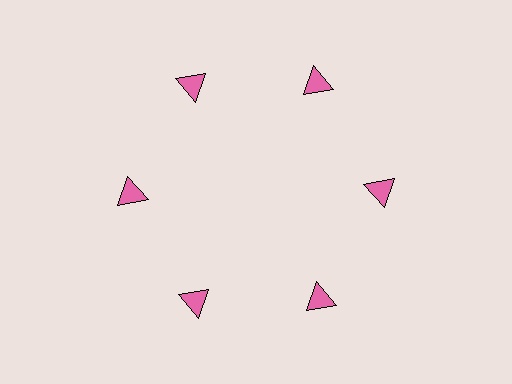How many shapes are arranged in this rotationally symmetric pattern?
There are 6 shapes, arranged in 6 groups of 1.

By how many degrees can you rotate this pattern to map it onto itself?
The pattern maps onto itself every 60 degrees of rotation.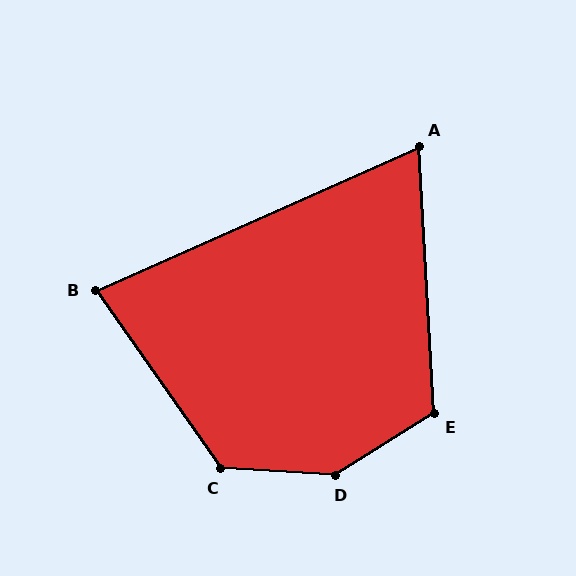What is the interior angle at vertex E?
Approximately 119 degrees (obtuse).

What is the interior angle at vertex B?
Approximately 79 degrees (acute).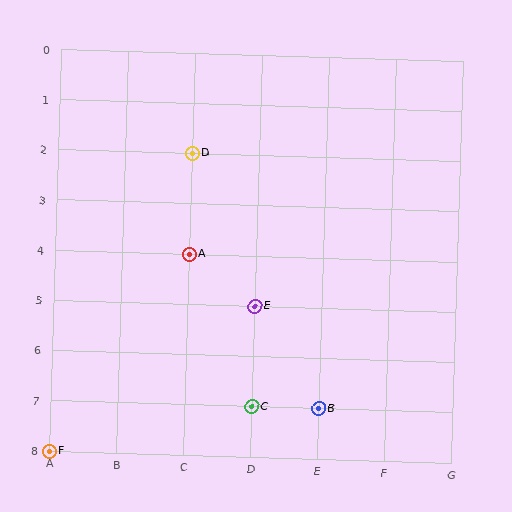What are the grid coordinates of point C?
Point C is at grid coordinates (D, 7).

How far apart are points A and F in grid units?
Points A and F are 2 columns and 4 rows apart (about 4.5 grid units diagonally).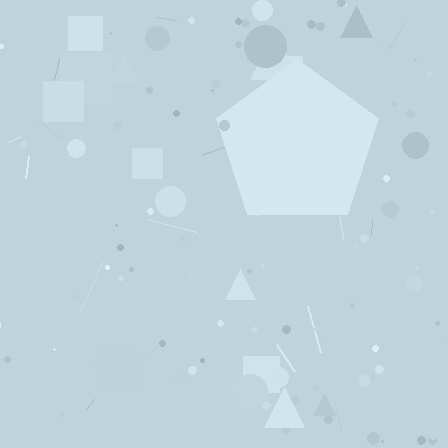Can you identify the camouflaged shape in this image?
The camouflaged shape is a pentagon.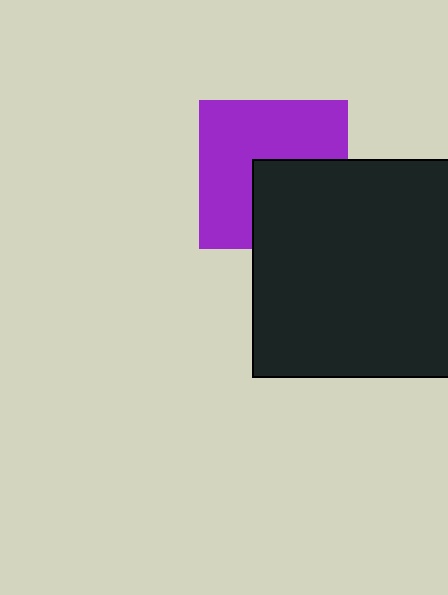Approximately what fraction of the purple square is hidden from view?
Roughly 39% of the purple square is hidden behind the black rectangle.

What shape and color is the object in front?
The object in front is a black rectangle.